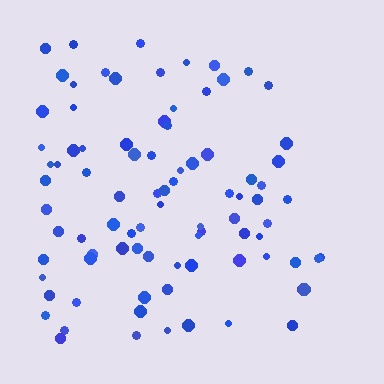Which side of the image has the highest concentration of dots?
The left.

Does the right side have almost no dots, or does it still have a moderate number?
Still a moderate number, just noticeably fewer than the left.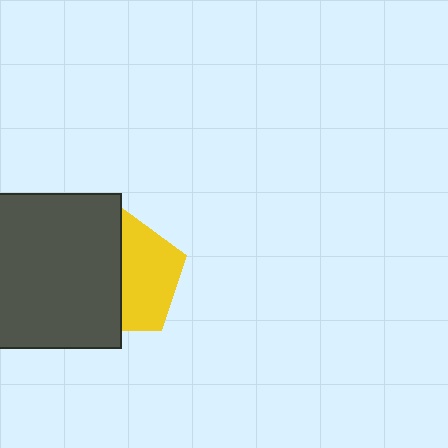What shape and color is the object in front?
The object in front is a dark gray square.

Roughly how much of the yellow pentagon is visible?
About half of it is visible (roughly 51%).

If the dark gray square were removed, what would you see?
You would see the complete yellow pentagon.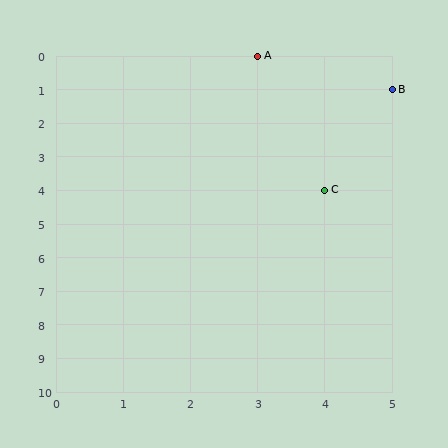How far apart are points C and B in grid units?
Points C and B are 1 column and 3 rows apart (about 3.2 grid units diagonally).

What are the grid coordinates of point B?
Point B is at grid coordinates (5, 1).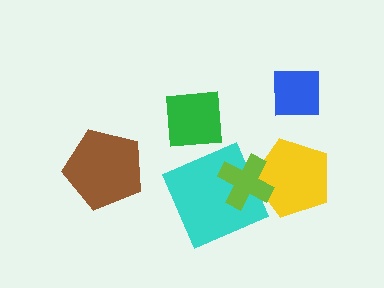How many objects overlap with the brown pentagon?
0 objects overlap with the brown pentagon.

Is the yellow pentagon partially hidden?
Yes, it is partially covered by another shape.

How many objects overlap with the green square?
0 objects overlap with the green square.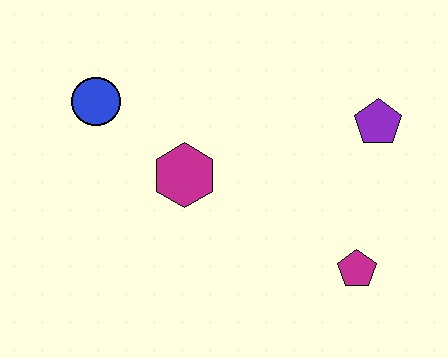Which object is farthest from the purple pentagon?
The blue circle is farthest from the purple pentagon.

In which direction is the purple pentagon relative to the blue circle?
The purple pentagon is to the right of the blue circle.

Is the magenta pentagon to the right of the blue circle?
Yes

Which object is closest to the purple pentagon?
The magenta pentagon is closest to the purple pentagon.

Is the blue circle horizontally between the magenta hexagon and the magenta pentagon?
No